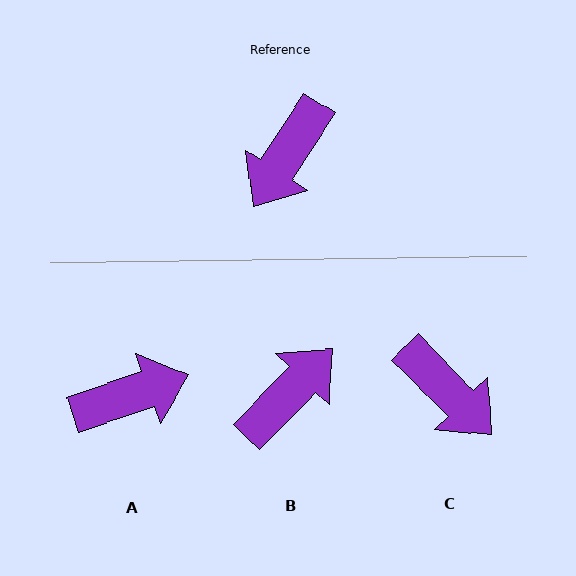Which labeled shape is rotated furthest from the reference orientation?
B, about 168 degrees away.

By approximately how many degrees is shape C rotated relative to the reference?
Approximately 77 degrees counter-clockwise.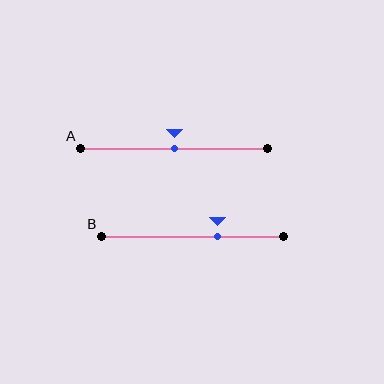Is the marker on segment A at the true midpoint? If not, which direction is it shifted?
Yes, the marker on segment A is at the true midpoint.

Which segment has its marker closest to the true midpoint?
Segment A has its marker closest to the true midpoint.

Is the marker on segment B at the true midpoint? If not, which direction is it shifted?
No, the marker on segment B is shifted to the right by about 14% of the segment length.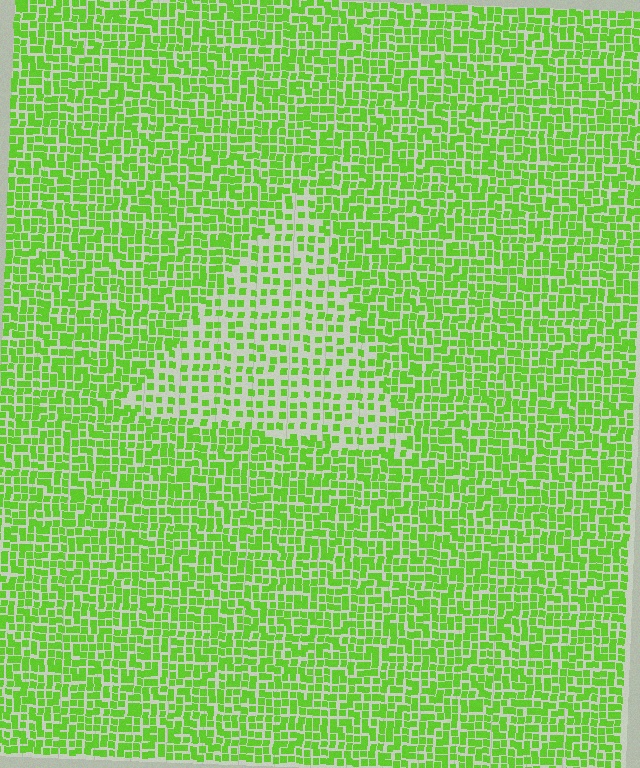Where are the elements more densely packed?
The elements are more densely packed outside the triangle boundary.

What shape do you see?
I see a triangle.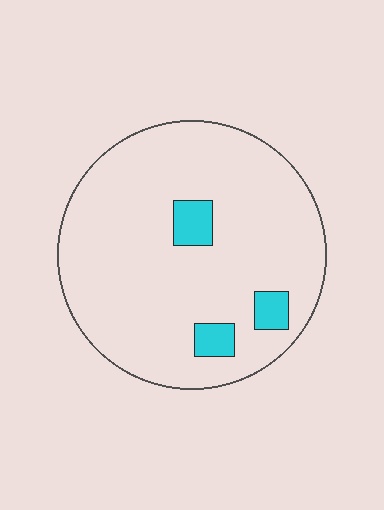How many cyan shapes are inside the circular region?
3.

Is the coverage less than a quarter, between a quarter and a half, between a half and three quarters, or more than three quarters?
Less than a quarter.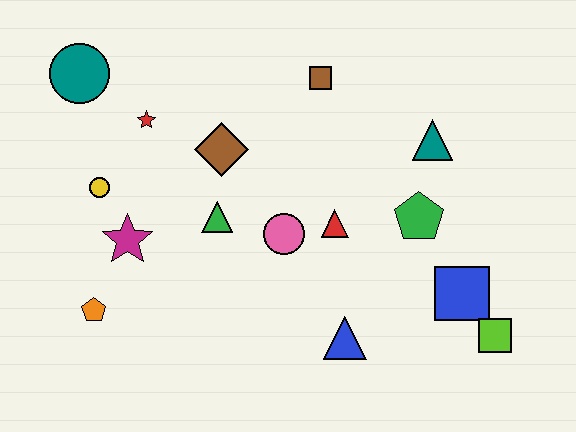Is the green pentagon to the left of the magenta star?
No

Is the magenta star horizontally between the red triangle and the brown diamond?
No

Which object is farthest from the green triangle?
The lime square is farthest from the green triangle.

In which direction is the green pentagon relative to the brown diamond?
The green pentagon is to the right of the brown diamond.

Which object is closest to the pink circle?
The red triangle is closest to the pink circle.